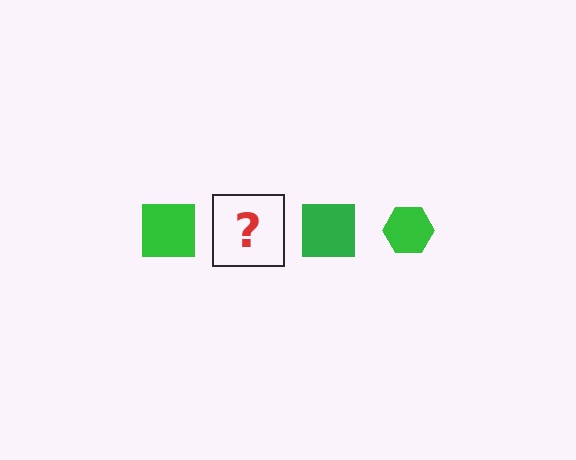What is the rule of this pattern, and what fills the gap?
The rule is that the pattern cycles through square, hexagon shapes in green. The gap should be filled with a green hexagon.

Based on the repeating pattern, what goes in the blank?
The blank should be a green hexagon.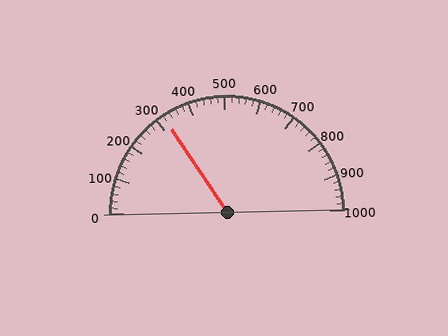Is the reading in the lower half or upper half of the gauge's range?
The reading is in the lower half of the range (0 to 1000).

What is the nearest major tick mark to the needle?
The nearest major tick mark is 300.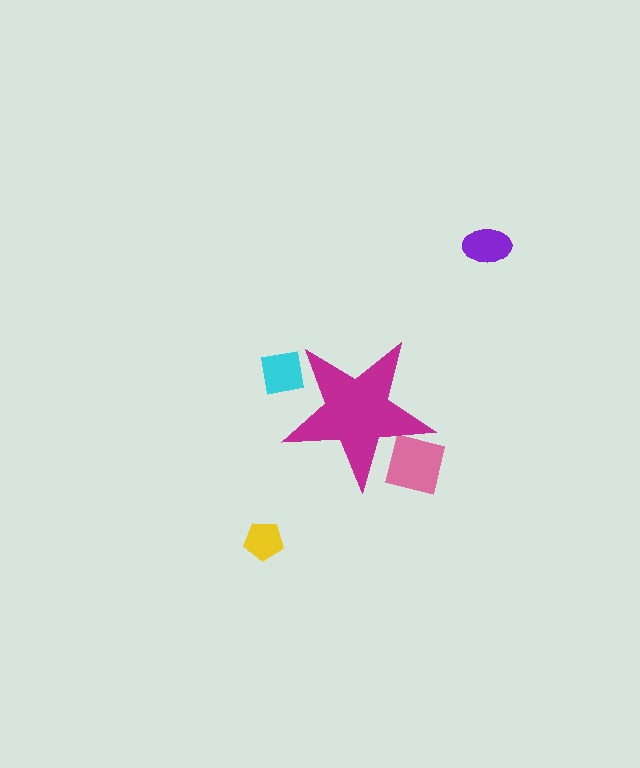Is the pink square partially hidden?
Yes, the pink square is partially hidden behind the magenta star.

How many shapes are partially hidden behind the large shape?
2 shapes are partially hidden.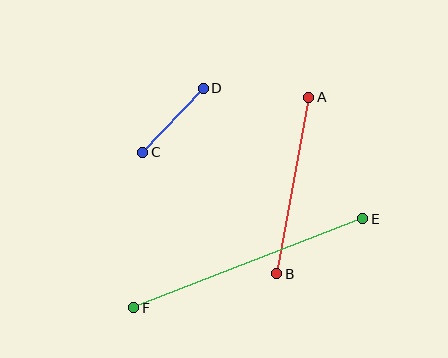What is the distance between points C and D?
The distance is approximately 88 pixels.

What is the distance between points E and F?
The distance is approximately 245 pixels.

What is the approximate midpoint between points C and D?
The midpoint is at approximately (173, 120) pixels.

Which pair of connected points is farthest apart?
Points E and F are farthest apart.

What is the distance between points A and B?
The distance is approximately 179 pixels.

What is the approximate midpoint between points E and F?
The midpoint is at approximately (248, 263) pixels.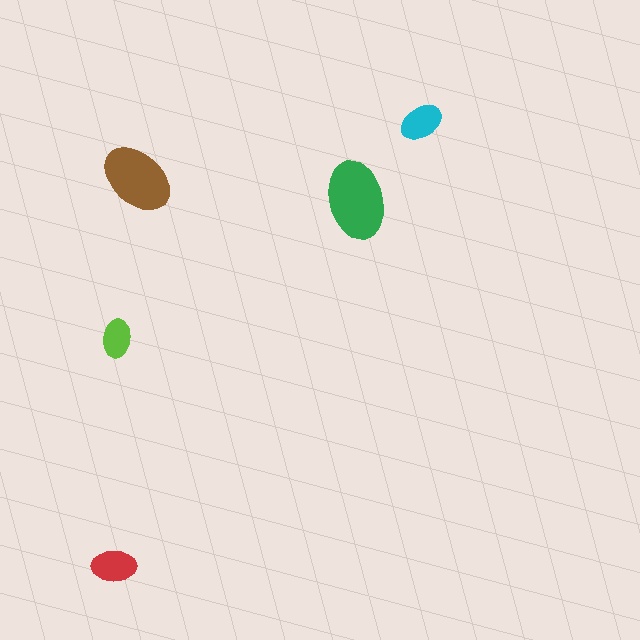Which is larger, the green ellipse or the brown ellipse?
The green one.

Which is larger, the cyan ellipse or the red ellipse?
The red one.